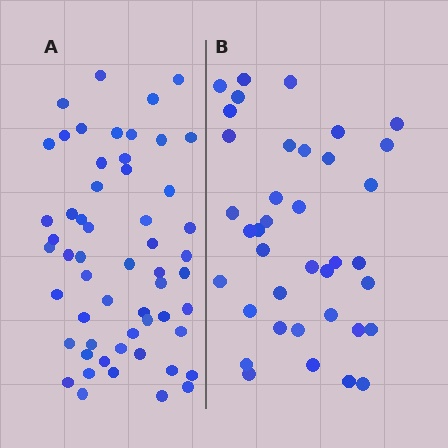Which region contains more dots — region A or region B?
Region A (the left region) has more dots.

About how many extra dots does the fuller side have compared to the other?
Region A has approximately 20 more dots than region B.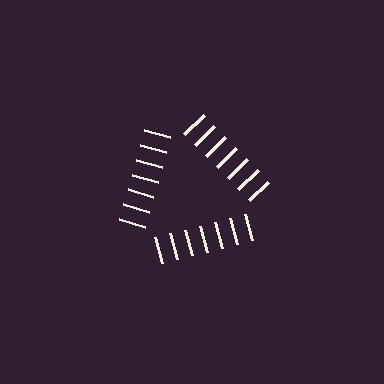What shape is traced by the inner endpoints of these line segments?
An illusory triangle — the line segments terminate on its edges but no continuous stroke is drawn.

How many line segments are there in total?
21 — 7 along each of the 3 edges.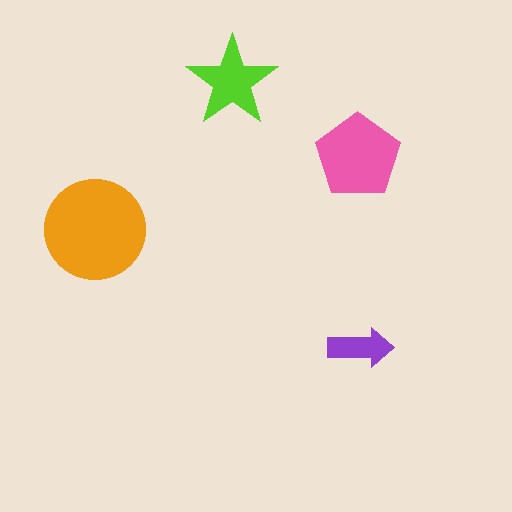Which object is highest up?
The lime star is topmost.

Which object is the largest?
The orange circle.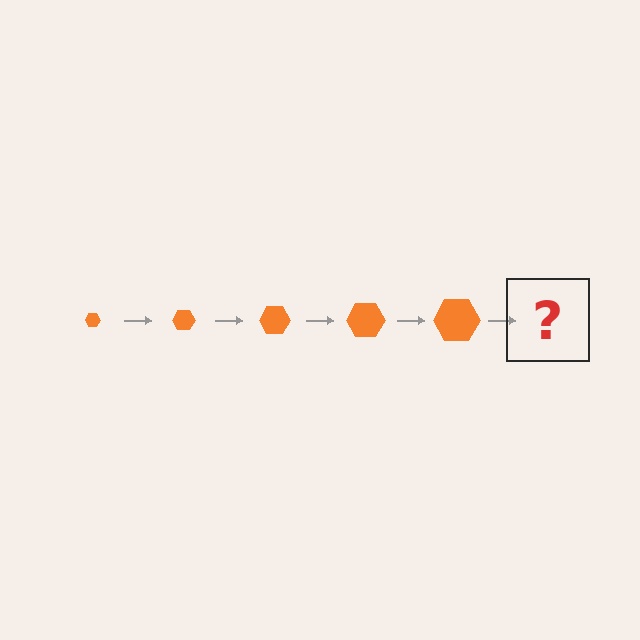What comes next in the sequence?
The next element should be an orange hexagon, larger than the previous one.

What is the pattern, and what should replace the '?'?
The pattern is that the hexagon gets progressively larger each step. The '?' should be an orange hexagon, larger than the previous one.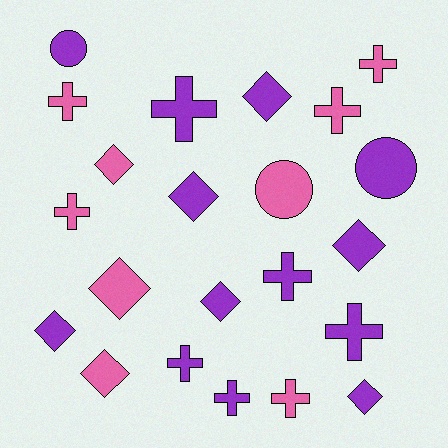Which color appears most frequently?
Purple, with 13 objects.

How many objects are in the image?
There are 22 objects.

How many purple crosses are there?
There are 5 purple crosses.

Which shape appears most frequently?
Cross, with 10 objects.